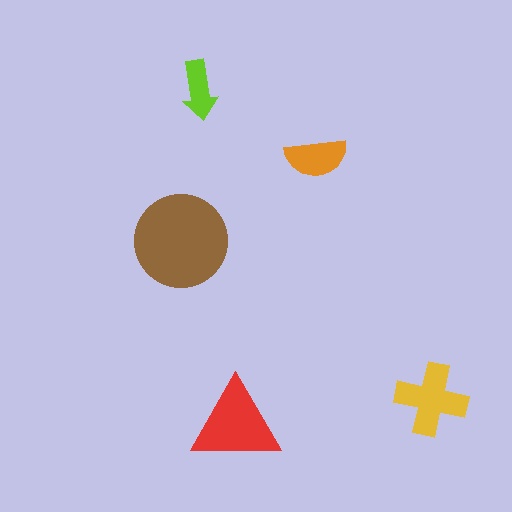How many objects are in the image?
There are 5 objects in the image.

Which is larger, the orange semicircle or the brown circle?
The brown circle.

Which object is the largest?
The brown circle.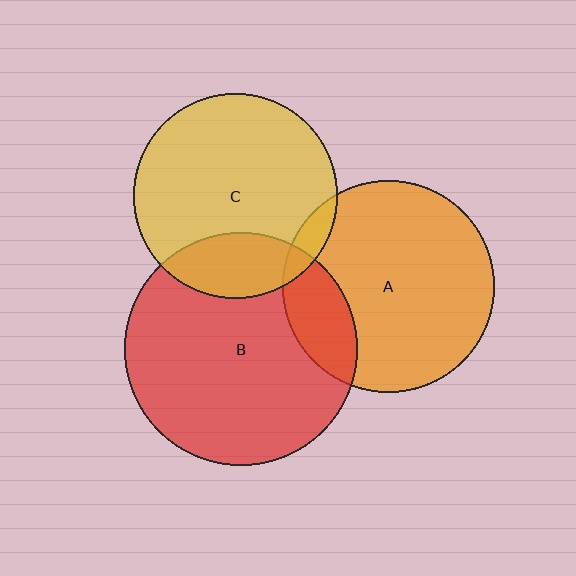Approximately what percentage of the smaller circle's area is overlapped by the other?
Approximately 5%.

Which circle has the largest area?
Circle B (red).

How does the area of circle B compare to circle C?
Approximately 1.3 times.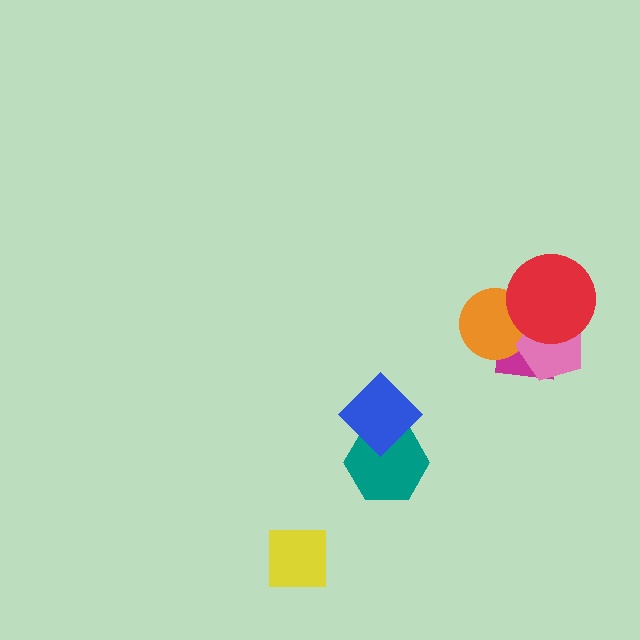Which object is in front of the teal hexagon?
The blue diamond is in front of the teal hexagon.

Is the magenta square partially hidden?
Yes, it is partially covered by another shape.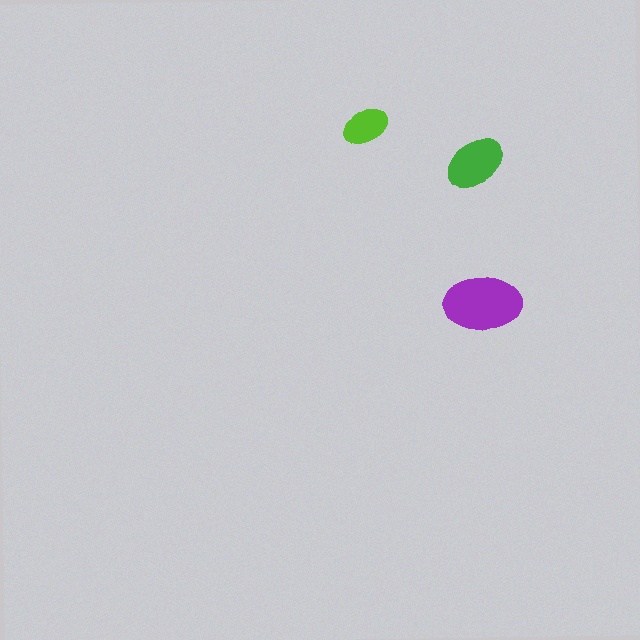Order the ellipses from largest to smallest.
the purple one, the green one, the lime one.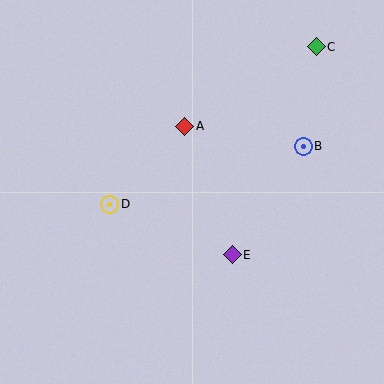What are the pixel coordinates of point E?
Point E is at (232, 255).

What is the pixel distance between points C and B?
The distance between C and B is 100 pixels.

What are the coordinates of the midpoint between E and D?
The midpoint between E and D is at (171, 229).